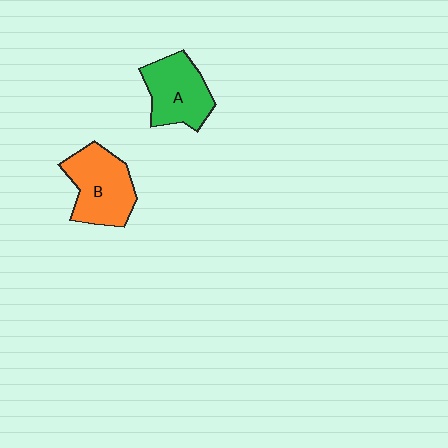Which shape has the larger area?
Shape B (orange).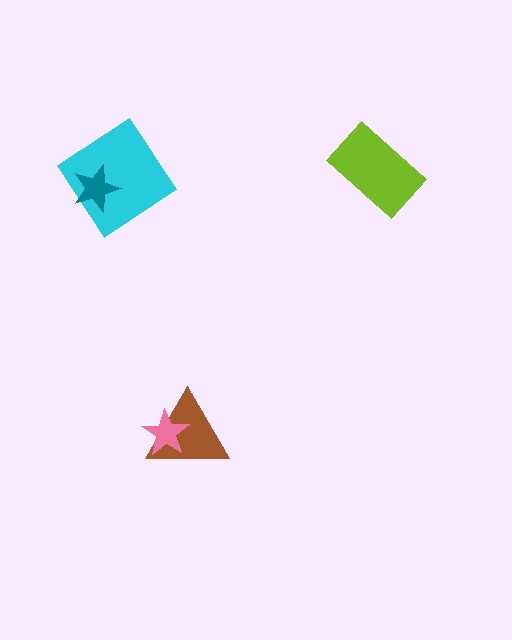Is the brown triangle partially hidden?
Yes, it is partially covered by another shape.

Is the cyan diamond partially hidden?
Yes, it is partially covered by another shape.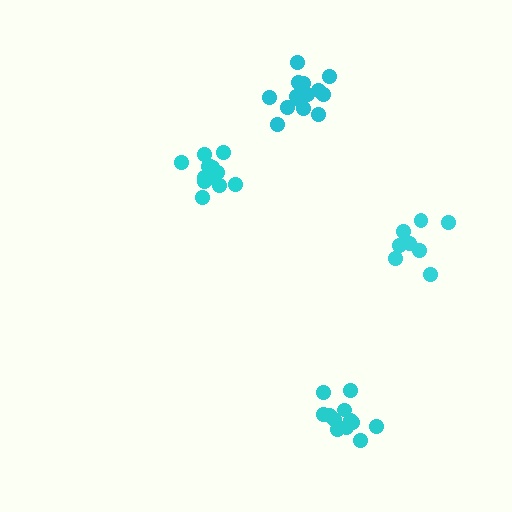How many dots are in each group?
Group 1: 8 dots, Group 2: 14 dots, Group 3: 12 dots, Group 4: 13 dots (47 total).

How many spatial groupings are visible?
There are 4 spatial groupings.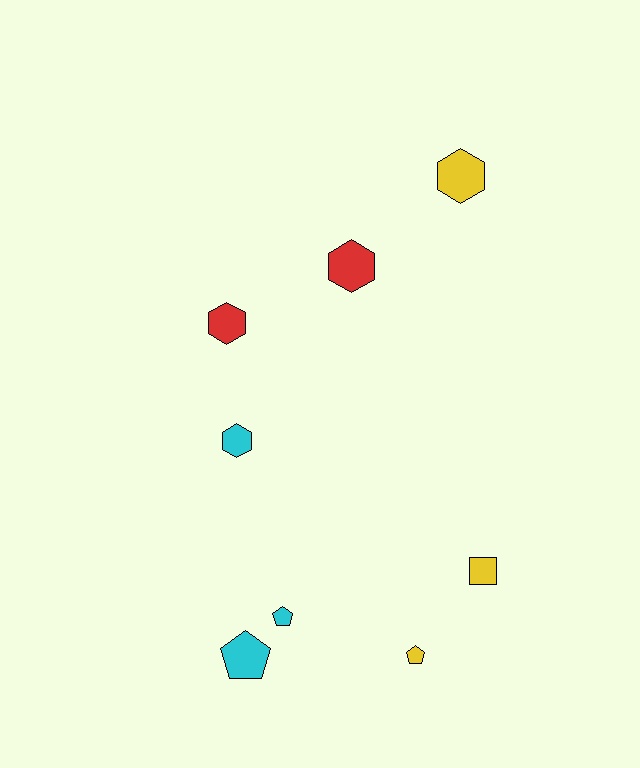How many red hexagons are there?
There are 2 red hexagons.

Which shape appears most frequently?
Hexagon, with 4 objects.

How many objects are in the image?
There are 8 objects.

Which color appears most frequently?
Yellow, with 3 objects.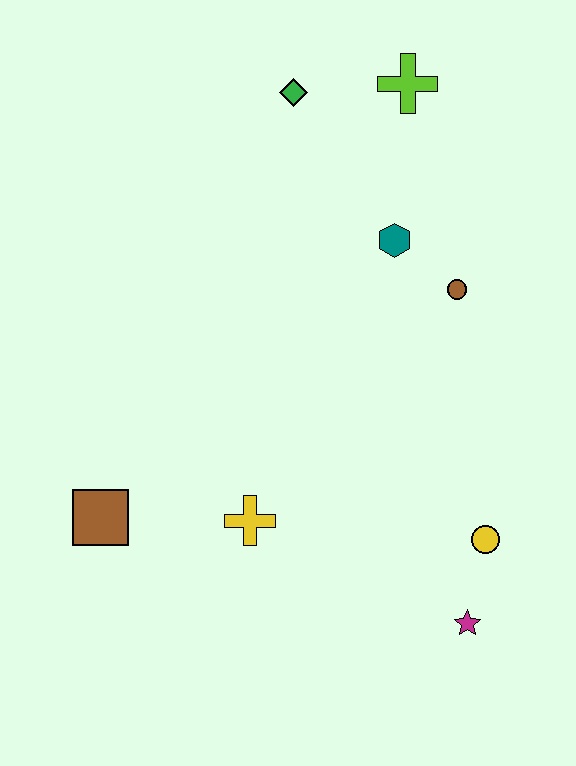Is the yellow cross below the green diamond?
Yes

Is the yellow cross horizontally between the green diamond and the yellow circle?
No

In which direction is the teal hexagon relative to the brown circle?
The teal hexagon is to the left of the brown circle.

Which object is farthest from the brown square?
The lime cross is farthest from the brown square.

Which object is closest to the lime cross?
The green diamond is closest to the lime cross.